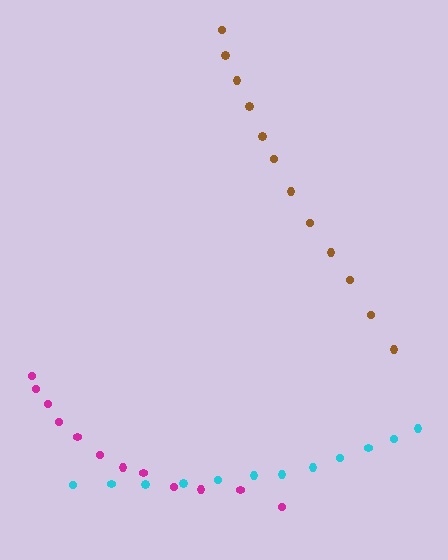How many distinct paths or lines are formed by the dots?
There are 3 distinct paths.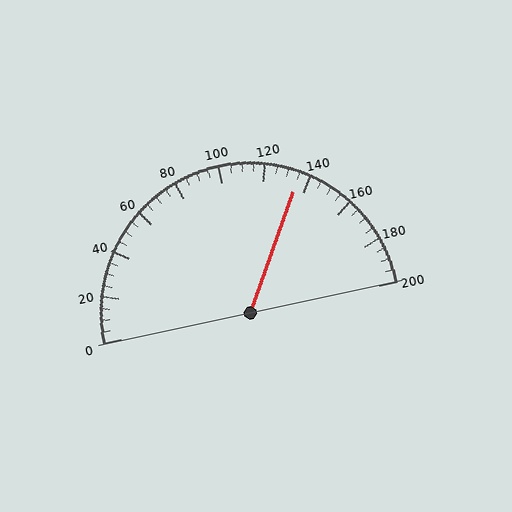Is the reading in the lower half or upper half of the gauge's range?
The reading is in the upper half of the range (0 to 200).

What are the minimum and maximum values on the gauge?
The gauge ranges from 0 to 200.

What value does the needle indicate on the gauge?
The needle indicates approximately 135.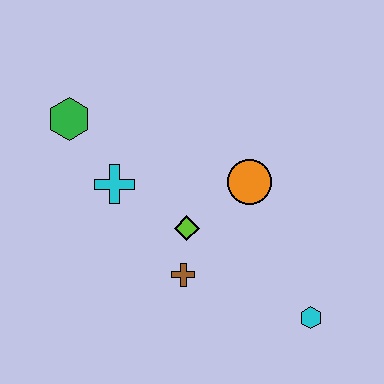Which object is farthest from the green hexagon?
The cyan hexagon is farthest from the green hexagon.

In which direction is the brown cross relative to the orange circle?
The brown cross is below the orange circle.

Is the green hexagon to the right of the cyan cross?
No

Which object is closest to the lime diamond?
The brown cross is closest to the lime diamond.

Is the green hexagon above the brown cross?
Yes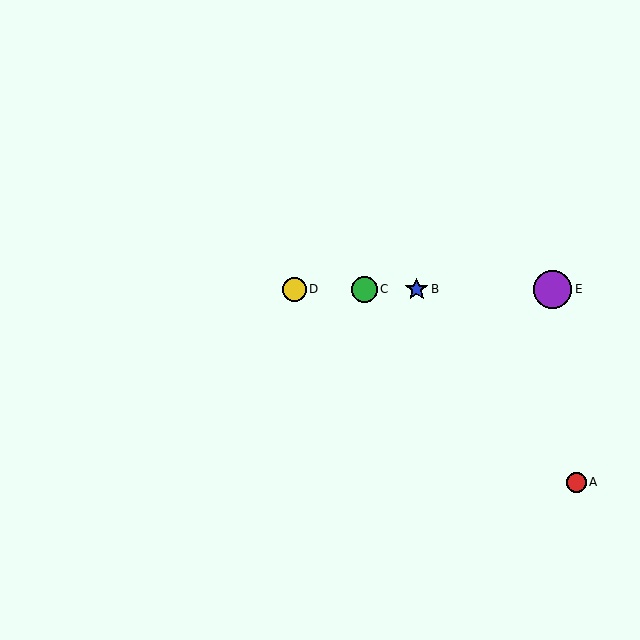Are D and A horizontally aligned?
No, D is at y≈289 and A is at y≈482.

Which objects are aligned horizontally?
Objects B, C, D, E are aligned horizontally.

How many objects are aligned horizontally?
4 objects (B, C, D, E) are aligned horizontally.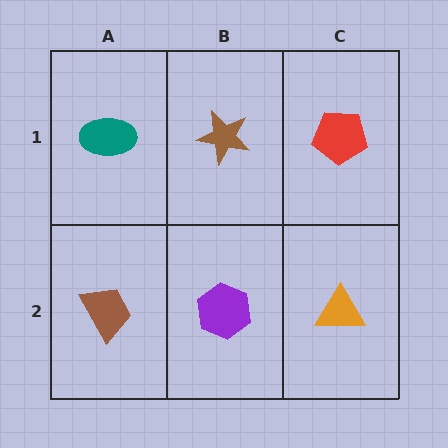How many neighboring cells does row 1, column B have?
3.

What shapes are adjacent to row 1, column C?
An orange triangle (row 2, column C), a brown star (row 1, column B).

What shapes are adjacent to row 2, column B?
A brown star (row 1, column B), a brown trapezoid (row 2, column A), an orange triangle (row 2, column C).